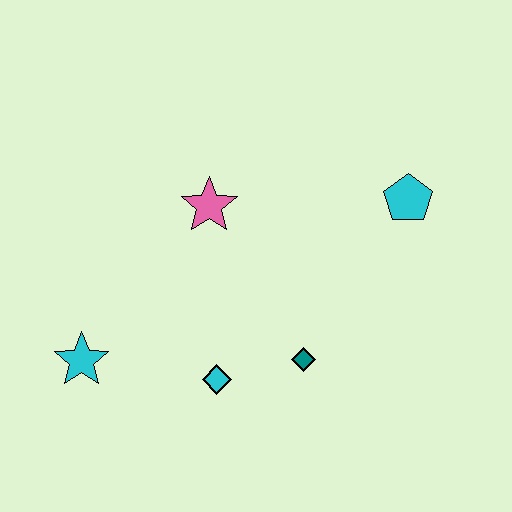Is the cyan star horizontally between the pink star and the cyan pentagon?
No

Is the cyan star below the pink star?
Yes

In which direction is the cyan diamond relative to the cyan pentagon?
The cyan diamond is to the left of the cyan pentagon.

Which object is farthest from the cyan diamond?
The cyan pentagon is farthest from the cyan diamond.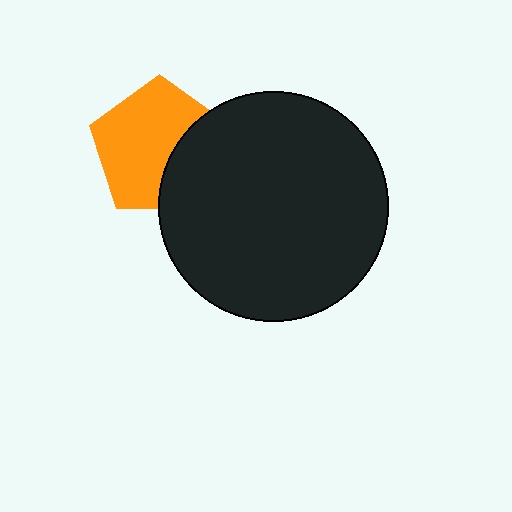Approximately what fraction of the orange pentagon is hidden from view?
Roughly 34% of the orange pentagon is hidden behind the black circle.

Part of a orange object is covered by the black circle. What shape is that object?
It is a pentagon.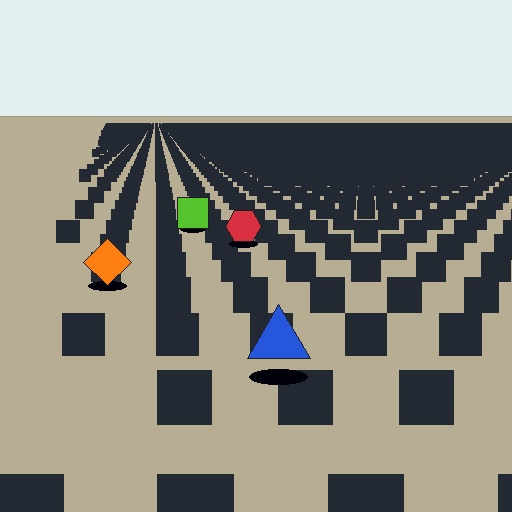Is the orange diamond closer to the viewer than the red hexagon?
Yes. The orange diamond is closer — you can tell from the texture gradient: the ground texture is coarser near it.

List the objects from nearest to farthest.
From nearest to farthest: the blue triangle, the orange diamond, the red hexagon, the lime square.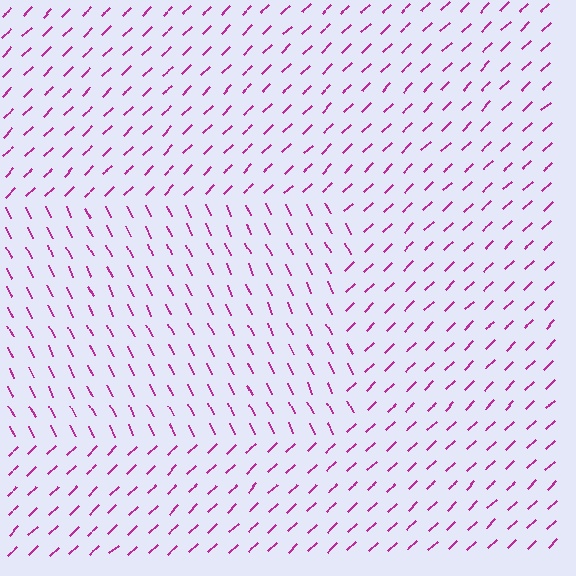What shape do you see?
I see a rectangle.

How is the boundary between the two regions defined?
The boundary is defined purely by a change in line orientation (approximately 71 degrees difference). All lines are the same color and thickness.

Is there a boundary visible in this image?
Yes, there is a texture boundary formed by a change in line orientation.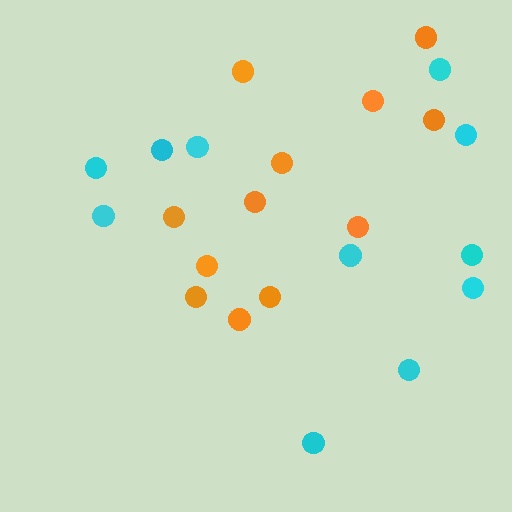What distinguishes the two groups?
There are 2 groups: one group of orange circles (12) and one group of cyan circles (11).